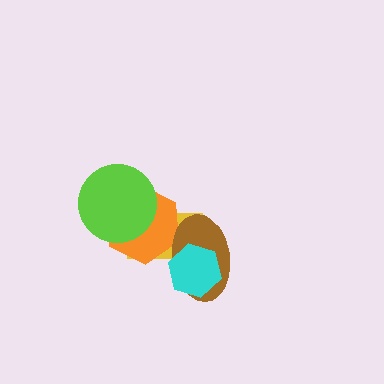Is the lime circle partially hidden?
No, no other shape covers it.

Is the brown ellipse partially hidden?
Yes, it is partially covered by another shape.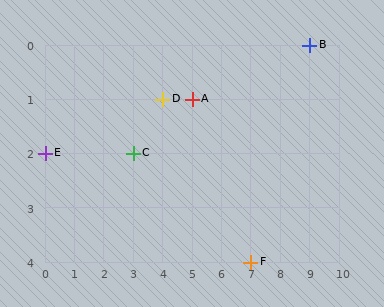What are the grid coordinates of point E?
Point E is at grid coordinates (0, 2).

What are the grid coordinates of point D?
Point D is at grid coordinates (4, 1).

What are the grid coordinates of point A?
Point A is at grid coordinates (5, 1).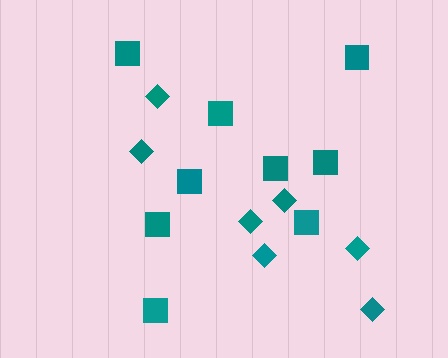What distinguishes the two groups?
There are 2 groups: one group of diamonds (7) and one group of squares (9).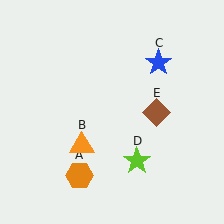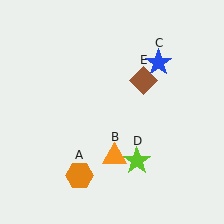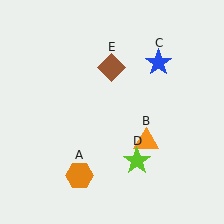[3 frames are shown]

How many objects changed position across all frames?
2 objects changed position: orange triangle (object B), brown diamond (object E).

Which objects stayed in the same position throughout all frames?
Orange hexagon (object A) and blue star (object C) and lime star (object D) remained stationary.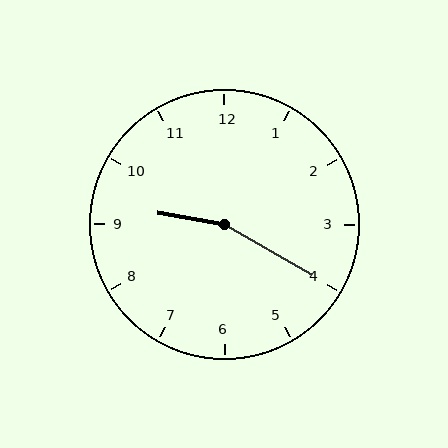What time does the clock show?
9:20.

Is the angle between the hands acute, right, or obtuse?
It is obtuse.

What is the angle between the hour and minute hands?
Approximately 160 degrees.